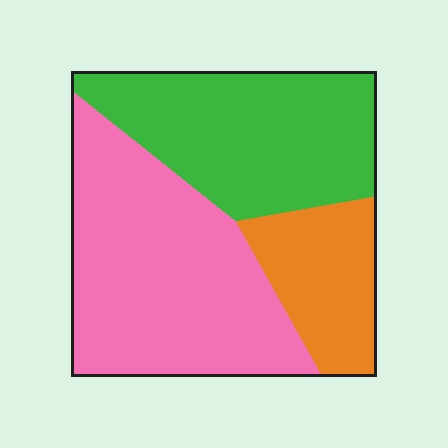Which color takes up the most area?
Pink, at roughly 45%.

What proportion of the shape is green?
Green covers roughly 35% of the shape.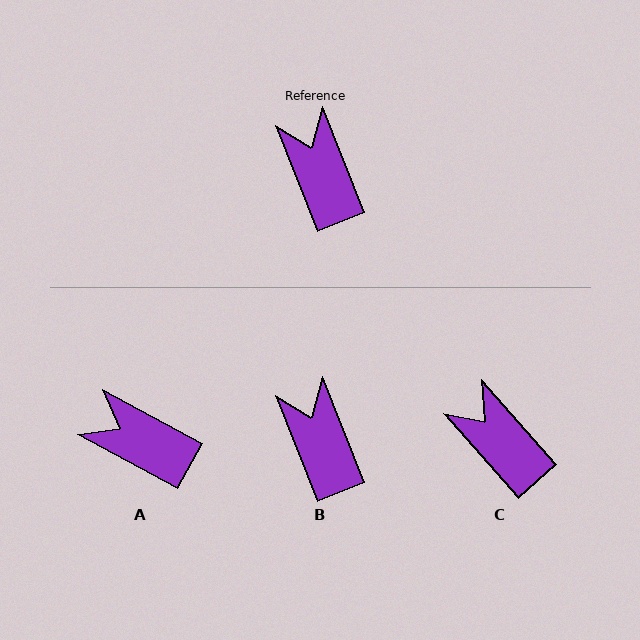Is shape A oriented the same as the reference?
No, it is off by about 40 degrees.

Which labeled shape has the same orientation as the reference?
B.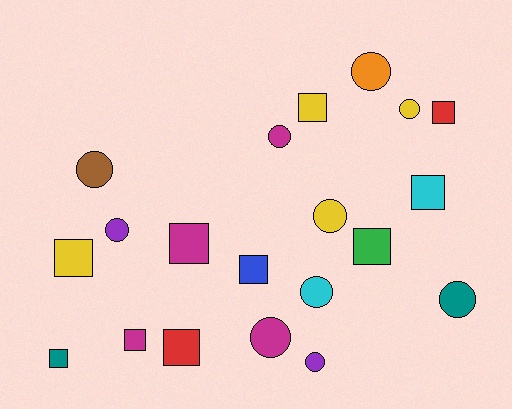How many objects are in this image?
There are 20 objects.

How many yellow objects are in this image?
There are 4 yellow objects.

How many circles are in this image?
There are 10 circles.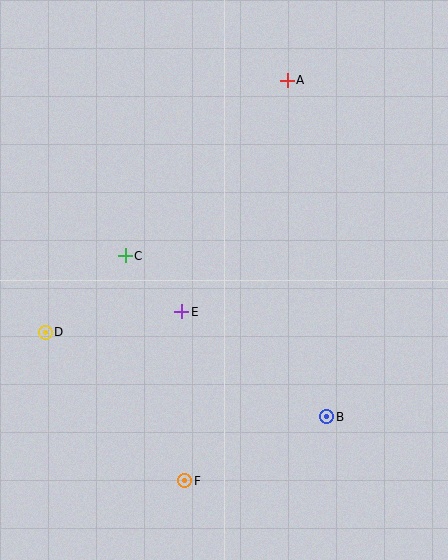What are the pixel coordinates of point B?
Point B is at (327, 417).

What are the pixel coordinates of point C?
Point C is at (125, 256).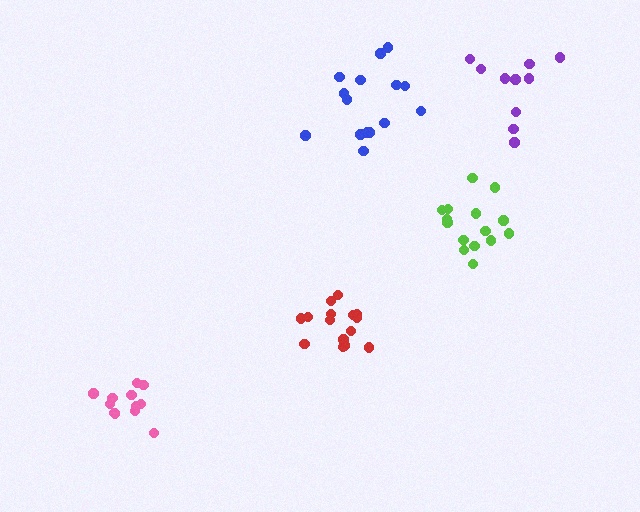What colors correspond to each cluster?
The clusters are colored: red, lime, purple, pink, blue.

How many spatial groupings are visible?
There are 5 spatial groupings.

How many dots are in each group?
Group 1: 15 dots, Group 2: 15 dots, Group 3: 10 dots, Group 4: 12 dots, Group 5: 15 dots (67 total).